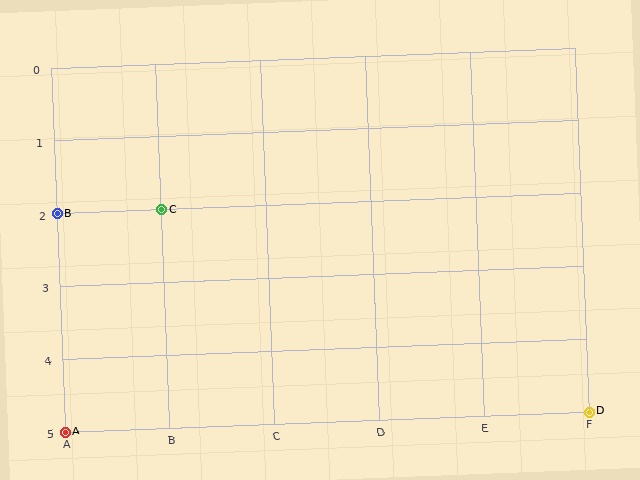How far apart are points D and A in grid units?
Points D and A are 5 columns apart.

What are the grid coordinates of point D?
Point D is at grid coordinates (F, 5).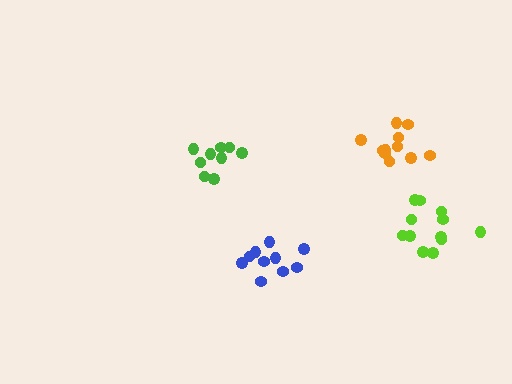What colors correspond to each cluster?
The clusters are colored: blue, green, lime, orange.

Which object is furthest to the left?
The green cluster is leftmost.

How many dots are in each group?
Group 1: 10 dots, Group 2: 9 dots, Group 3: 12 dots, Group 4: 11 dots (42 total).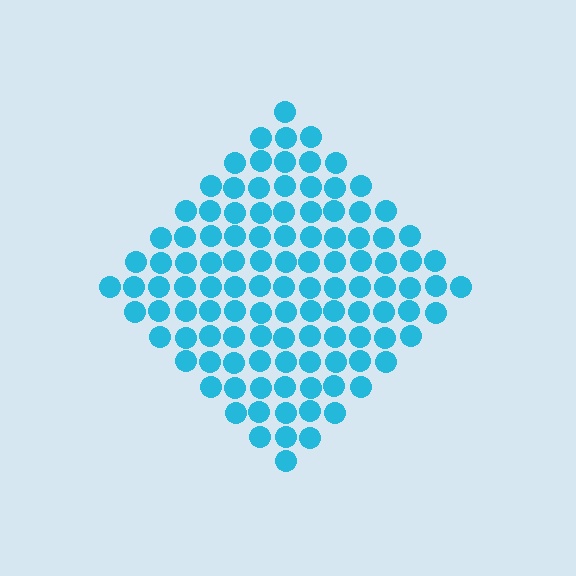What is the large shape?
The large shape is a diamond.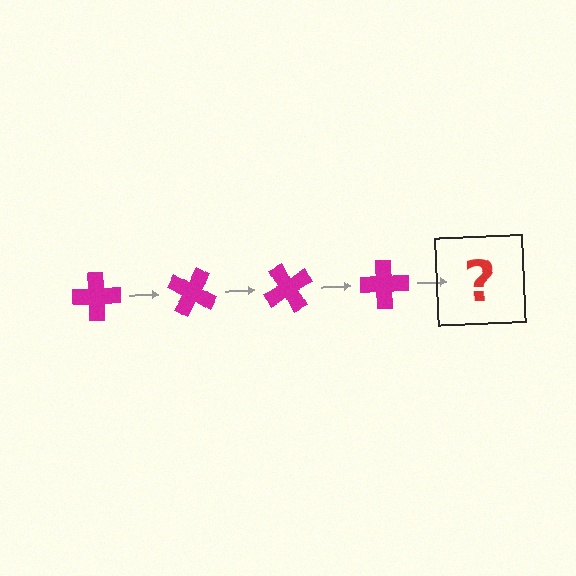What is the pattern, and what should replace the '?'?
The pattern is that the cross rotates 30 degrees each step. The '?' should be a magenta cross rotated 120 degrees.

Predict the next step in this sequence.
The next step is a magenta cross rotated 120 degrees.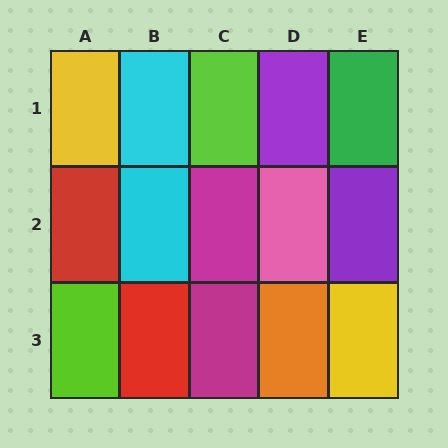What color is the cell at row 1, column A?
Yellow.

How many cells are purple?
2 cells are purple.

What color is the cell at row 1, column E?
Green.